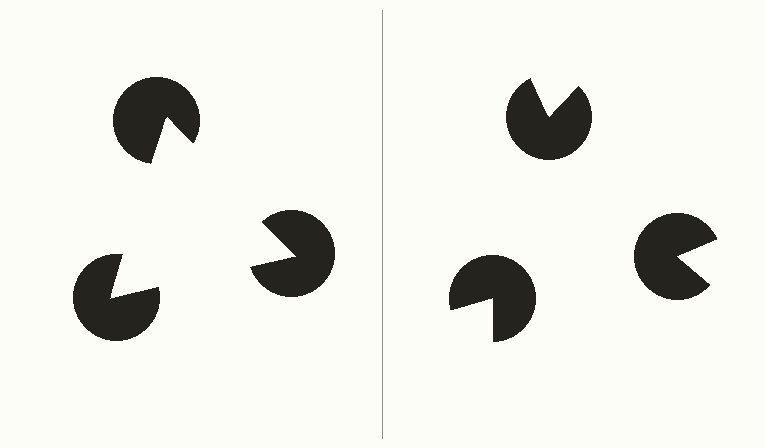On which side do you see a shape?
An illusory triangle appears on the left side. On the right side the wedge cuts are rotated, so no coherent shape forms.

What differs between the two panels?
The pac-man discs are positioned identically on both sides; only the wedge orientations differ. On the left they align to a triangle; on the right they are misaligned.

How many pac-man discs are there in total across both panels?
6 — 3 on each side.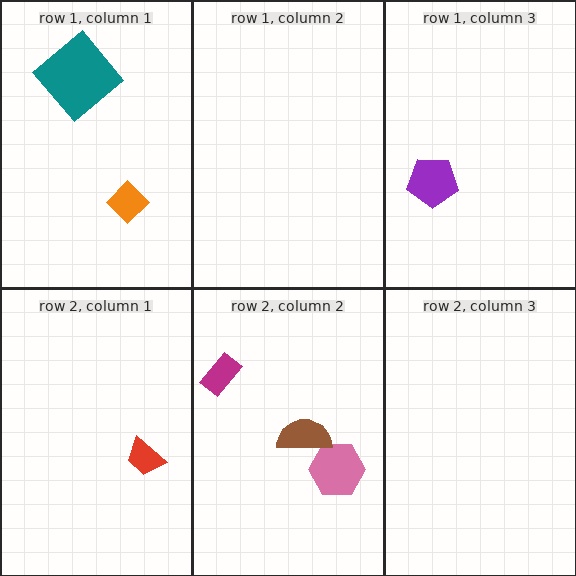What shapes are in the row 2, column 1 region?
The red trapezoid.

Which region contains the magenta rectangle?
The row 2, column 2 region.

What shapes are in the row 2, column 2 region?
The pink hexagon, the brown semicircle, the magenta rectangle.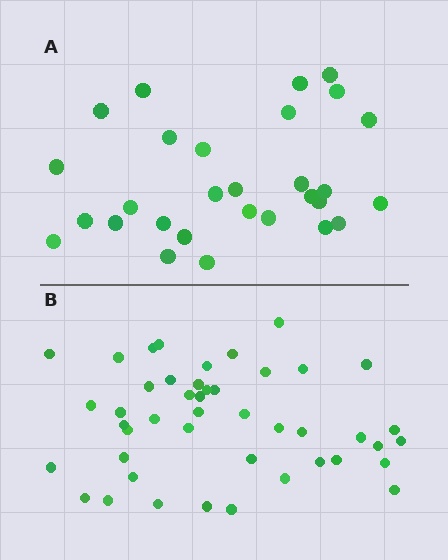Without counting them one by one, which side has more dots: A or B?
Region B (the bottom region) has more dots.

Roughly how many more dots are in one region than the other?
Region B has approximately 15 more dots than region A.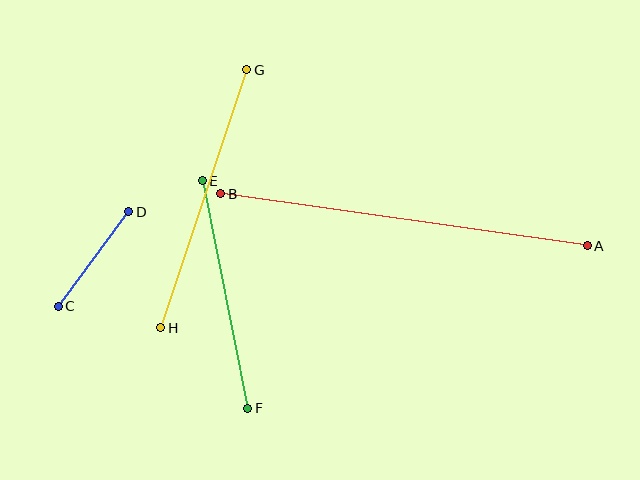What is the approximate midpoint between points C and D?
The midpoint is at approximately (94, 259) pixels.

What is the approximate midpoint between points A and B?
The midpoint is at approximately (404, 220) pixels.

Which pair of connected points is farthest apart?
Points A and B are farthest apart.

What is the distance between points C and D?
The distance is approximately 118 pixels.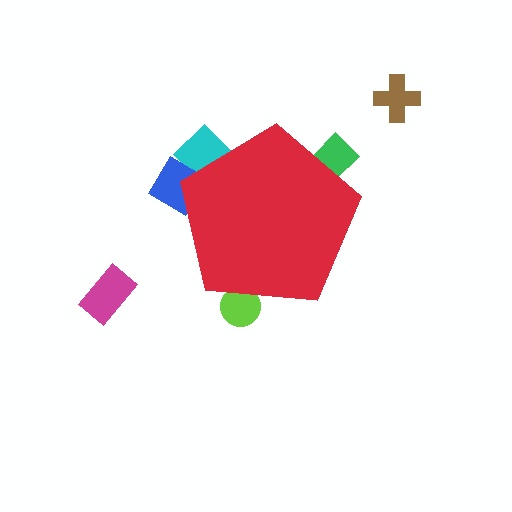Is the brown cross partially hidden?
No, the brown cross is fully visible.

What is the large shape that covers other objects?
A red pentagon.